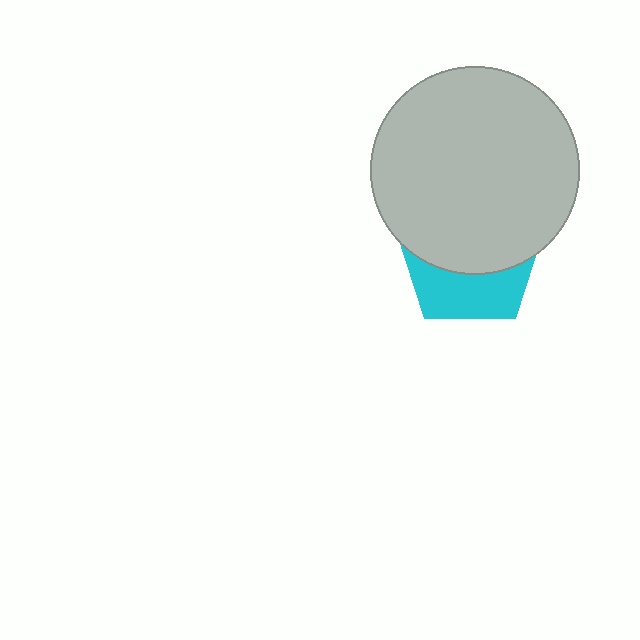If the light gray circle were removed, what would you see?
You would see the complete cyan pentagon.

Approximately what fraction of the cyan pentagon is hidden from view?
Roughly 61% of the cyan pentagon is hidden behind the light gray circle.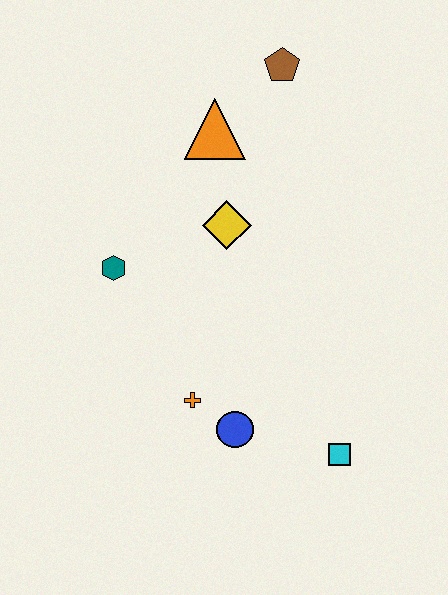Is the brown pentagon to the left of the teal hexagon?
No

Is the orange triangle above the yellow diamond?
Yes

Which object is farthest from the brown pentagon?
The cyan square is farthest from the brown pentagon.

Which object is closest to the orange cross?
The blue circle is closest to the orange cross.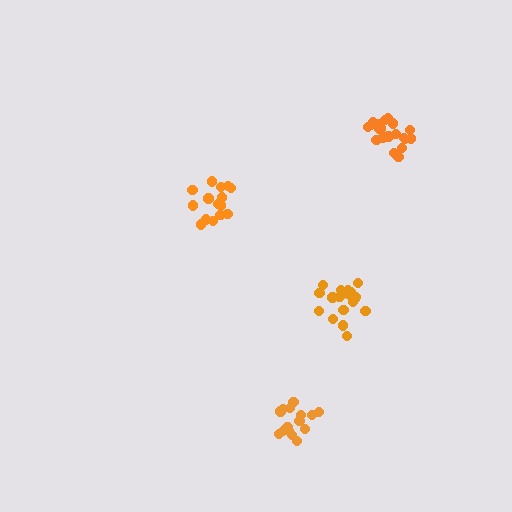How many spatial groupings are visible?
There are 4 spatial groupings.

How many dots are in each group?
Group 1: 18 dots, Group 2: 20 dots, Group 3: 16 dots, Group 4: 15 dots (69 total).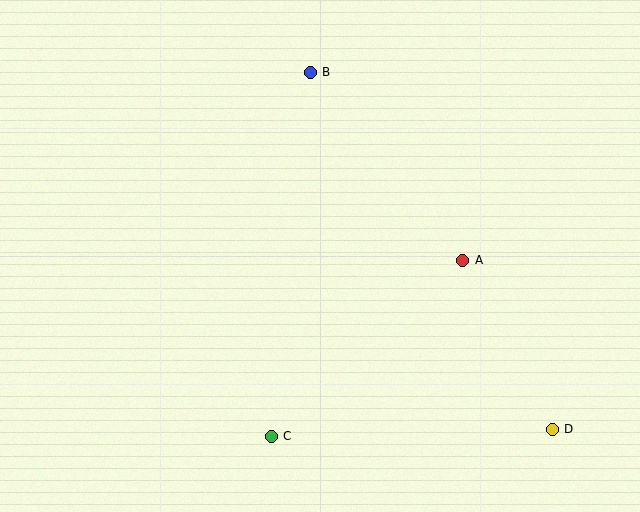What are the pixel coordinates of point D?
Point D is at (552, 429).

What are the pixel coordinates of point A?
Point A is at (463, 260).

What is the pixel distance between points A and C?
The distance between A and C is 260 pixels.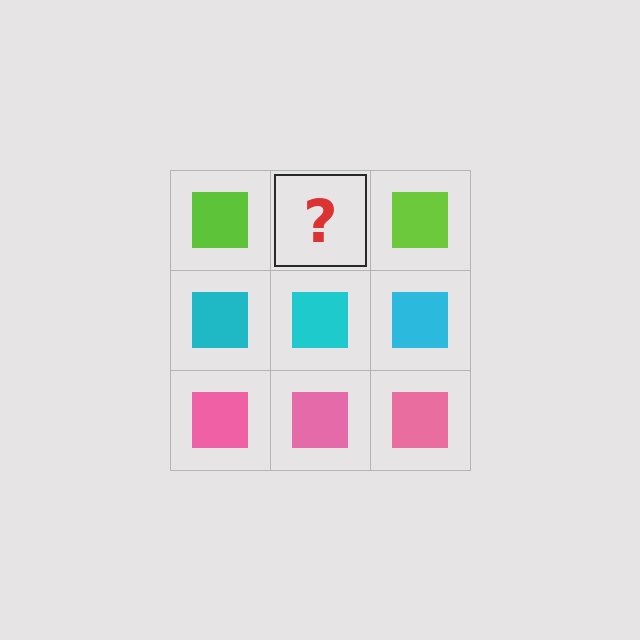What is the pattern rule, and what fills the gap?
The rule is that each row has a consistent color. The gap should be filled with a lime square.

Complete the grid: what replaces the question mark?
The question mark should be replaced with a lime square.